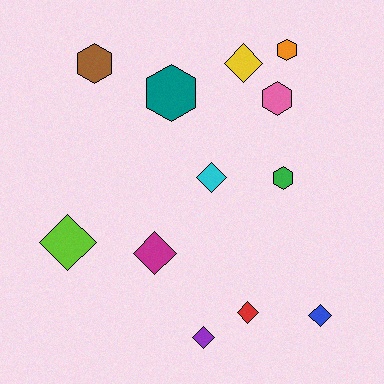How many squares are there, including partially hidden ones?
There are no squares.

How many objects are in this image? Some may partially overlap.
There are 12 objects.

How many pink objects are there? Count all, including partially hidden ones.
There is 1 pink object.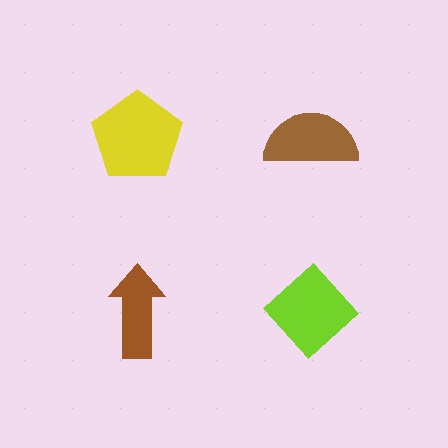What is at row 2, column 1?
A brown arrow.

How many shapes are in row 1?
2 shapes.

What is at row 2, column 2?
A lime diamond.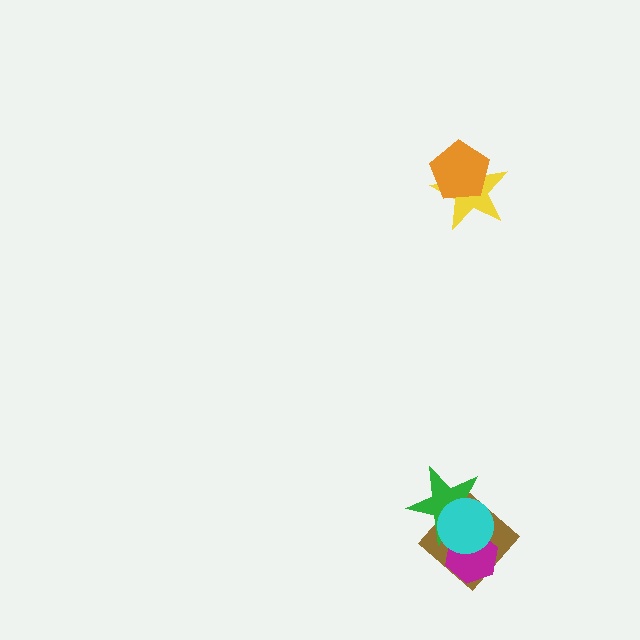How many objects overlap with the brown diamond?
3 objects overlap with the brown diamond.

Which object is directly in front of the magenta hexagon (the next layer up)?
The green star is directly in front of the magenta hexagon.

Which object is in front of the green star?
The cyan circle is in front of the green star.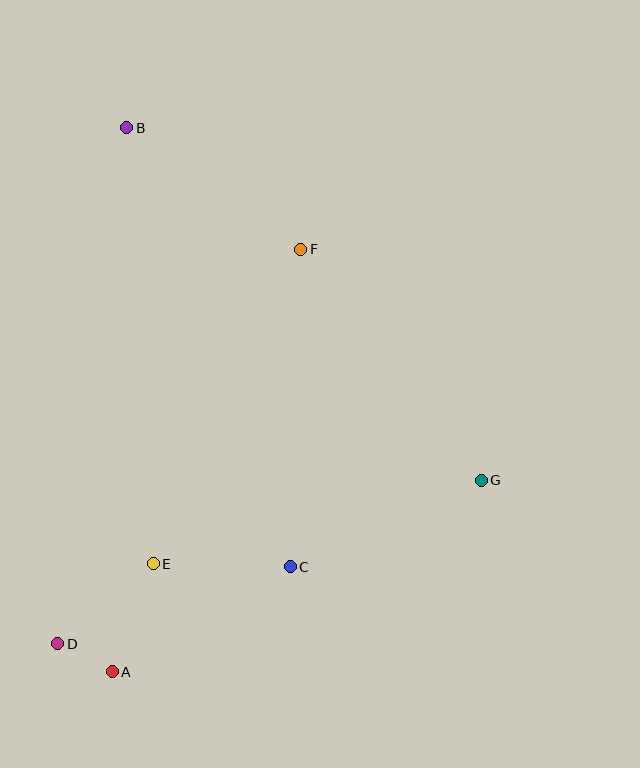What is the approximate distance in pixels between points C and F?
The distance between C and F is approximately 318 pixels.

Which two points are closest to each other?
Points A and D are closest to each other.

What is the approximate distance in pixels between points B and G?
The distance between B and G is approximately 500 pixels.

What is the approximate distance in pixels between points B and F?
The distance between B and F is approximately 212 pixels.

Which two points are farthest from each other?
Points A and B are farthest from each other.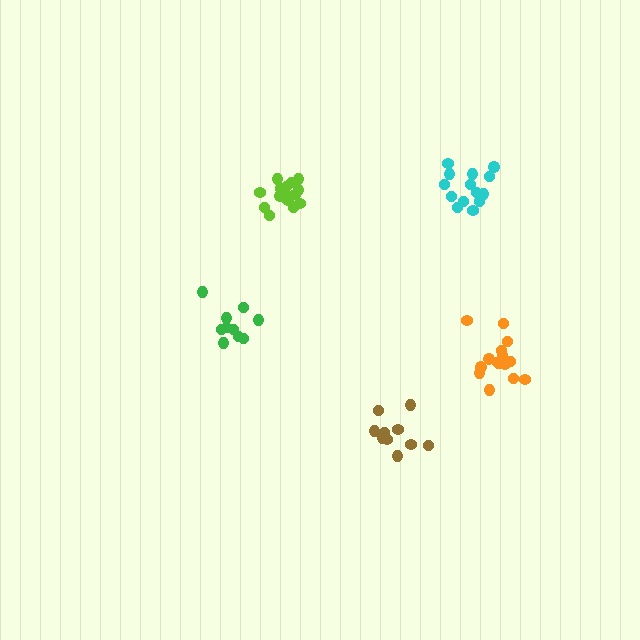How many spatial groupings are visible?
There are 5 spatial groupings.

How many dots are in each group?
Group 1: 15 dots, Group 2: 10 dots, Group 3: 15 dots, Group 4: 10 dots, Group 5: 16 dots (66 total).